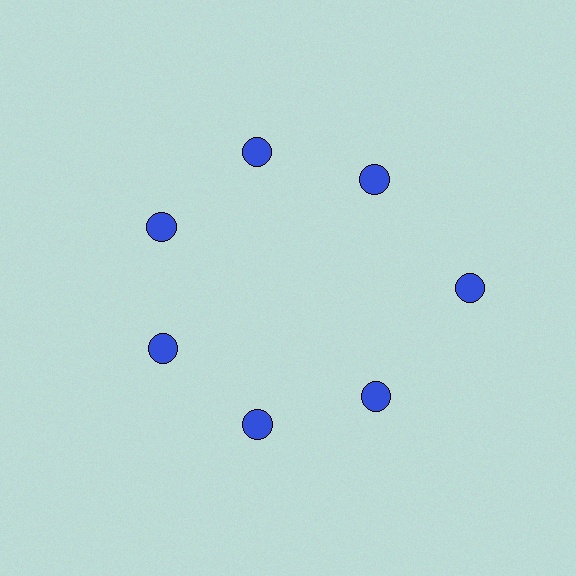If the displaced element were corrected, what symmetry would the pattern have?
It would have 7-fold rotational symmetry — the pattern would map onto itself every 51 degrees.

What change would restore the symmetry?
The symmetry would be restored by moving it inward, back onto the ring so that all 7 circles sit at equal angles and equal distance from the center.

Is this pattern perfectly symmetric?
No. The 7 blue circles are arranged in a ring, but one element near the 3 o'clock position is pushed outward from the center, breaking the 7-fold rotational symmetry.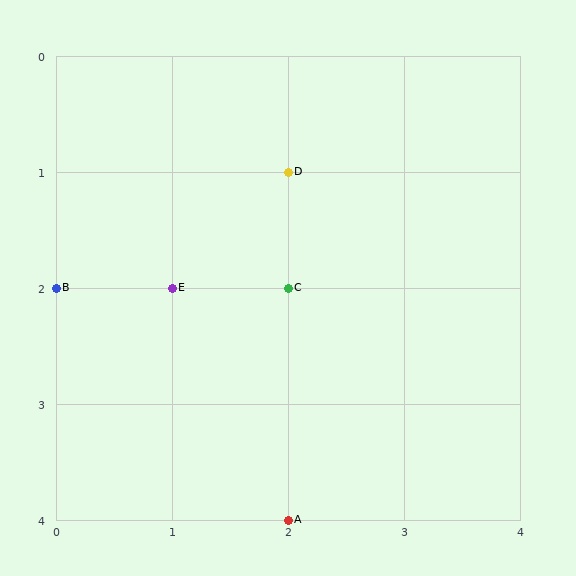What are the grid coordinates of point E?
Point E is at grid coordinates (1, 2).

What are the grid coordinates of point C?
Point C is at grid coordinates (2, 2).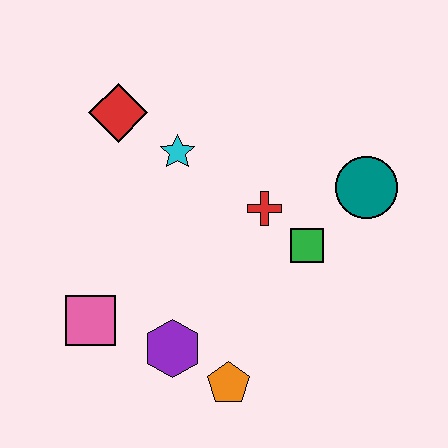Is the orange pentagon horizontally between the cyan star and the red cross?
Yes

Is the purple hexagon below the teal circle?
Yes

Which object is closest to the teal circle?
The green square is closest to the teal circle.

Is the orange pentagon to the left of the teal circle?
Yes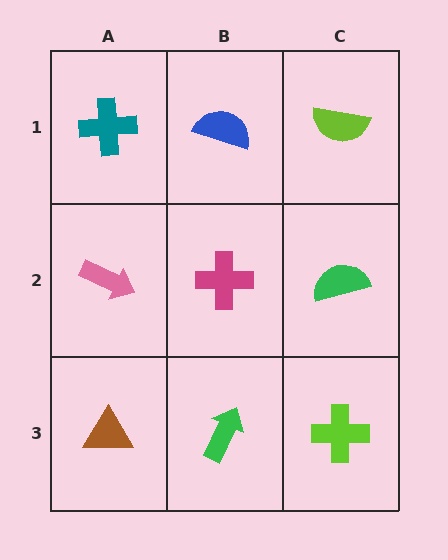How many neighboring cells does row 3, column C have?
2.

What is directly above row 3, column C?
A green semicircle.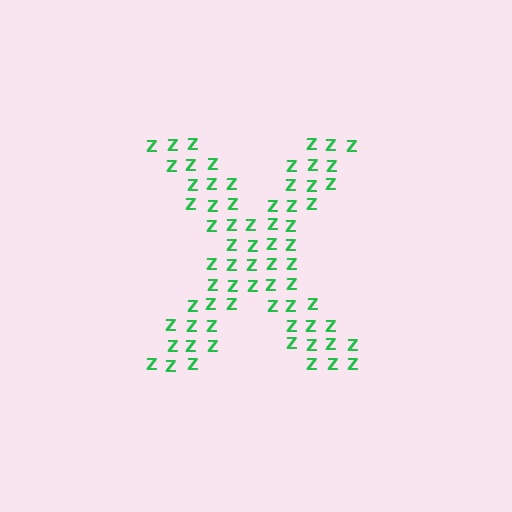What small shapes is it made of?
It is made of small letter Z's.